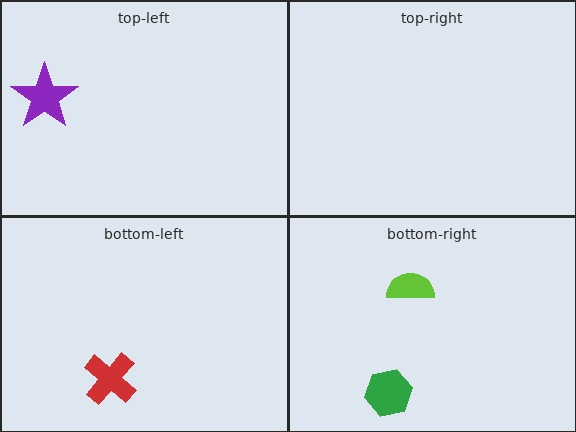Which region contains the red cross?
The bottom-left region.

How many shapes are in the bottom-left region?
1.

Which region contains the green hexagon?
The bottom-right region.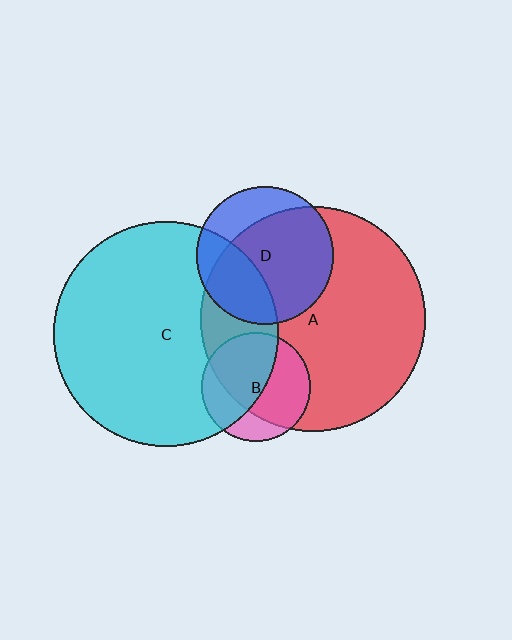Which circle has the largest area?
Circle A (red).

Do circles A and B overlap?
Yes.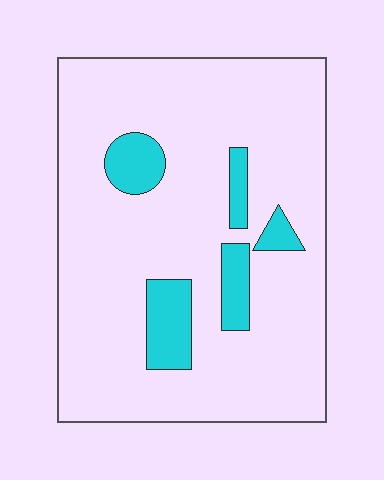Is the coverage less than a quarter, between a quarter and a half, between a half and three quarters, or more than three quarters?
Less than a quarter.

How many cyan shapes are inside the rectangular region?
5.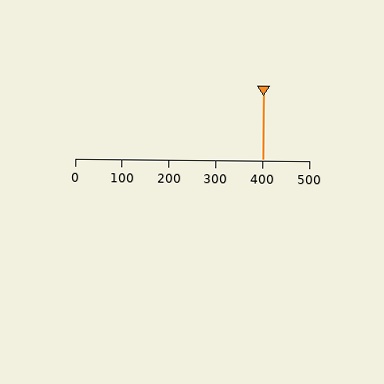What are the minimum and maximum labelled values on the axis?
The axis runs from 0 to 500.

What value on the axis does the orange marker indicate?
The marker indicates approximately 400.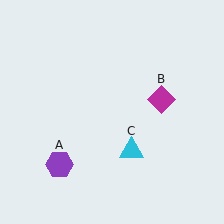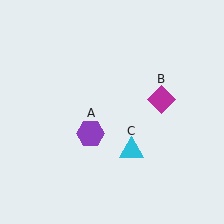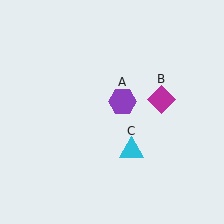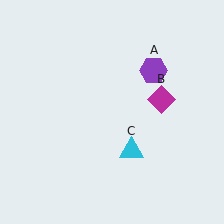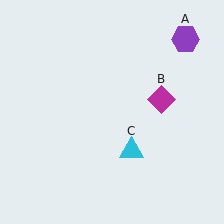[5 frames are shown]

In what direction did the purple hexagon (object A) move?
The purple hexagon (object A) moved up and to the right.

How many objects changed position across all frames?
1 object changed position: purple hexagon (object A).